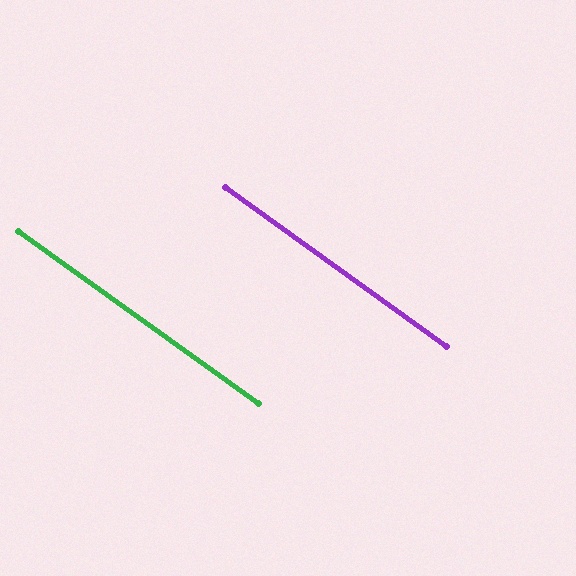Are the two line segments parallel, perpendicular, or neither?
Parallel — their directions differ by only 0.1°.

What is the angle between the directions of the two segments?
Approximately 0 degrees.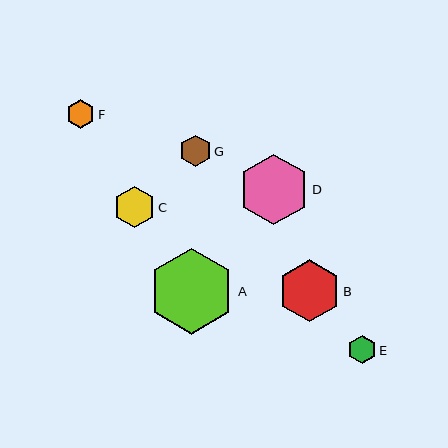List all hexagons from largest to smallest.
From largest to smallest: A, D, B, C, G, F, E.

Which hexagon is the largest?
Hexagon A is the largest with a size of approximately 86 pixels.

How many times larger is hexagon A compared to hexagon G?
Hexagon A is approximately 2.7 times the size of hexagon G.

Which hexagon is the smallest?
Hexagon E is the smallest with a size of approximately 28 pixels.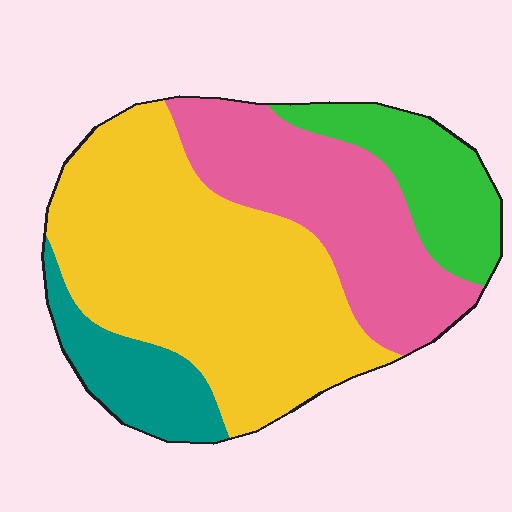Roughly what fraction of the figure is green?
Green takes up about one eighth (1/8) of the figure.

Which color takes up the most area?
Yellow, at roughly 50%.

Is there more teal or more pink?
Pink.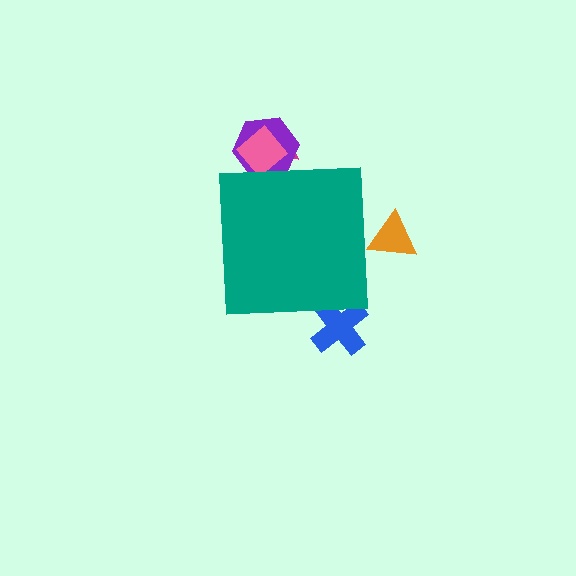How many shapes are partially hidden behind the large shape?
5 shapes are partially hidden.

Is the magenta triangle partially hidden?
Yes, the magenta triangle is partially hidden behind the teal square.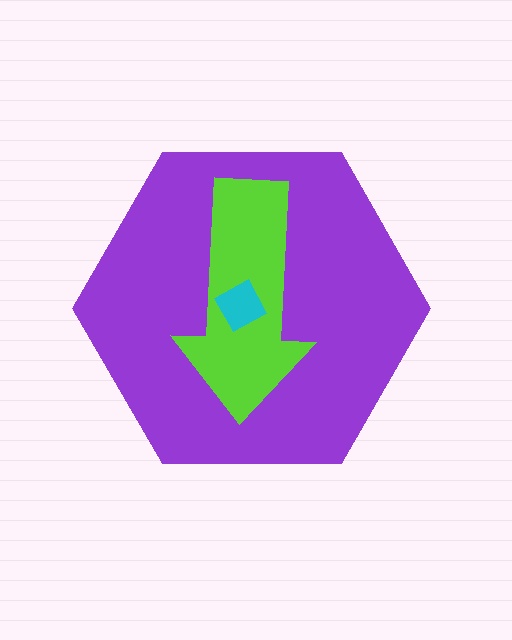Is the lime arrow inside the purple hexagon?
Yes.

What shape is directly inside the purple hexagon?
The lime arrow.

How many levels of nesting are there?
3.